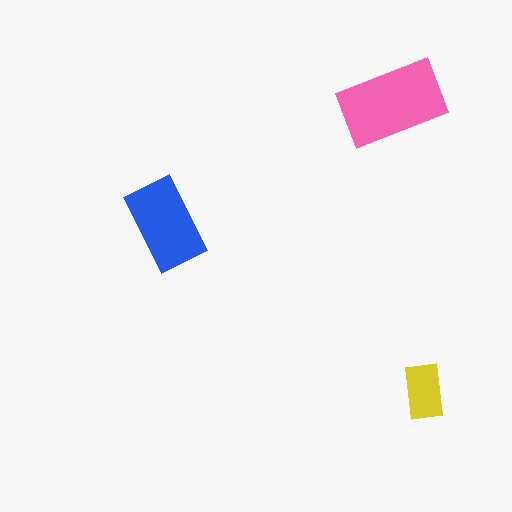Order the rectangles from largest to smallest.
the pink one, the blue one, the yellow one.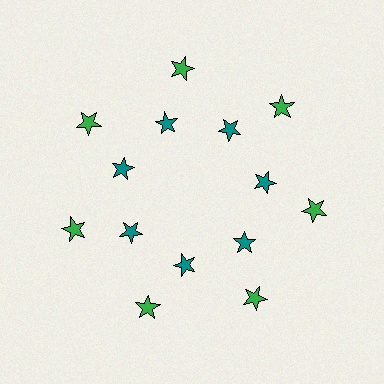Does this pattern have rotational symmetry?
Yes, this pattern has 7-fold rotational symmetry. It looks the same after rotating 51 degrees around the center.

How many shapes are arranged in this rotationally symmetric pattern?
There are 14 shapes, arranged in 7 groups of 2.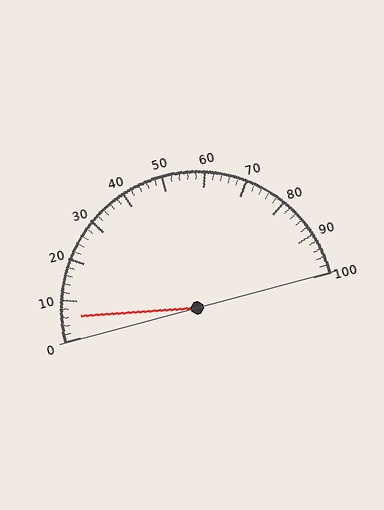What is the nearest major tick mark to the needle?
The nearest major tick mark is 10.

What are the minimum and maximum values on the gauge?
The gauge ranges from 0 to 100.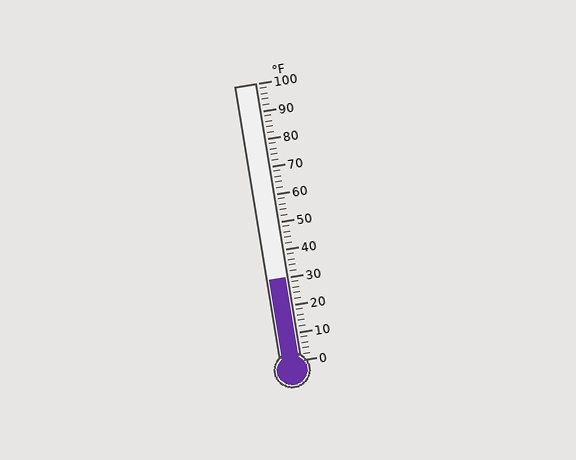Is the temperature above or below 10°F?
The temperature is above 10°F.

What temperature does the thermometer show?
The thermometer shows approximately 30°F.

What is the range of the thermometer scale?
The thermometer scale ranges from 0°F to 100°F.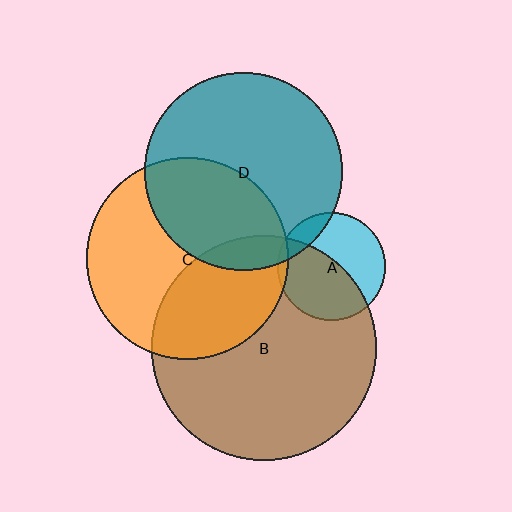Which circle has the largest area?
Circle B (brown).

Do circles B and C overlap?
Yes.